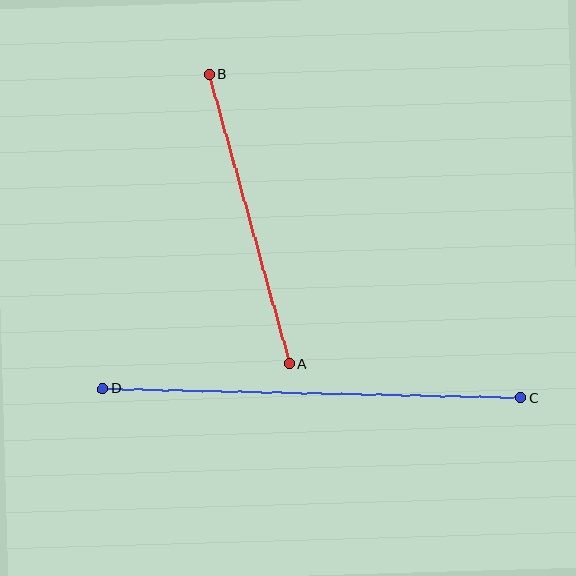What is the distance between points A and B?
The distance is approximately 300 pixels.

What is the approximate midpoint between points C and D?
The midpoint is at approximately (312, 393) pixels.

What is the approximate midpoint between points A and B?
The midpoint is at approximately (249, 219) pixels.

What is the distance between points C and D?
The distance is approximately 418 pixels.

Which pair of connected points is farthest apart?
Points C and D are farthest apart.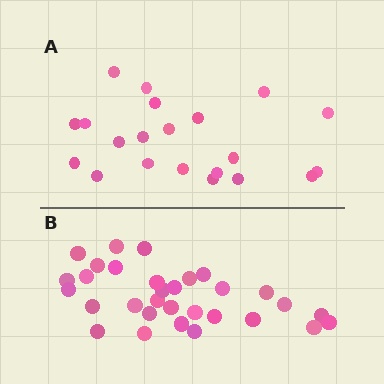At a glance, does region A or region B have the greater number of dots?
Region B (the bottom region) has more dots.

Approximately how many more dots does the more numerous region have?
Region B has roughly 10 or so more dots than region A.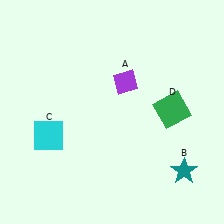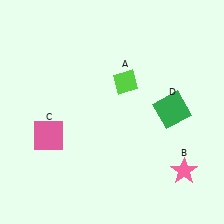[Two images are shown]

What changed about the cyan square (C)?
In Image 1, C is cyan. In Image 2, it changed to pink.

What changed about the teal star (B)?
In Image 1, B is teal. In Image 2, it changed to pink.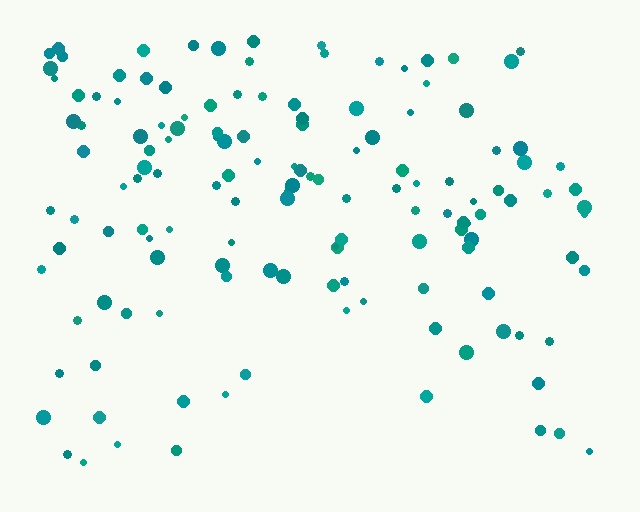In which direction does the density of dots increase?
From bottom to top, with the top side densest.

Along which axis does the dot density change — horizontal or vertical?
Vertical.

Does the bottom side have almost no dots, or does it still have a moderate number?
Still a moderate number, just noticeably fewer than the top.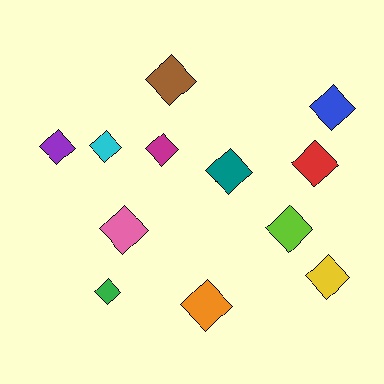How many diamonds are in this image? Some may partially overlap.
There are 12 diamonds.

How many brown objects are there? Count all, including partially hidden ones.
There is 1 brown object.